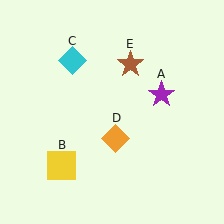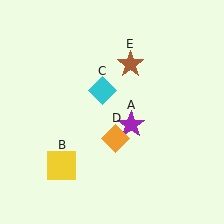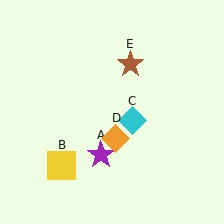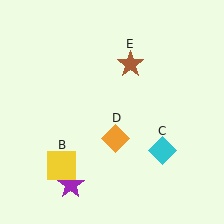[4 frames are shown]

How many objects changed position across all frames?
2 objects changed position: purple star (object A), cyan diamond (object C).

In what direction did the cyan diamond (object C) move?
The cyan diamond (object C) moved down and to the right.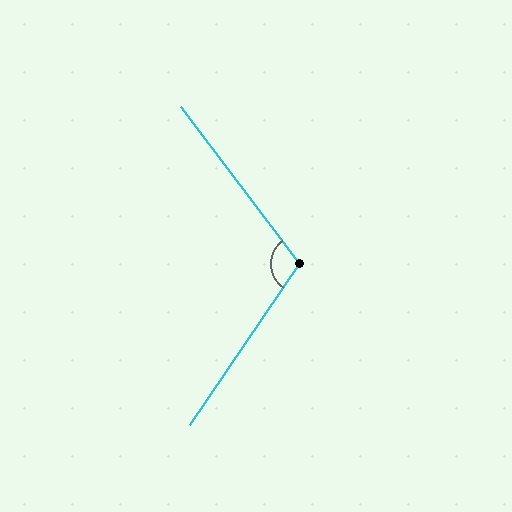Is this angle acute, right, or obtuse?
It is obtuse.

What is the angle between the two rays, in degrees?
Approximately 108 degrees.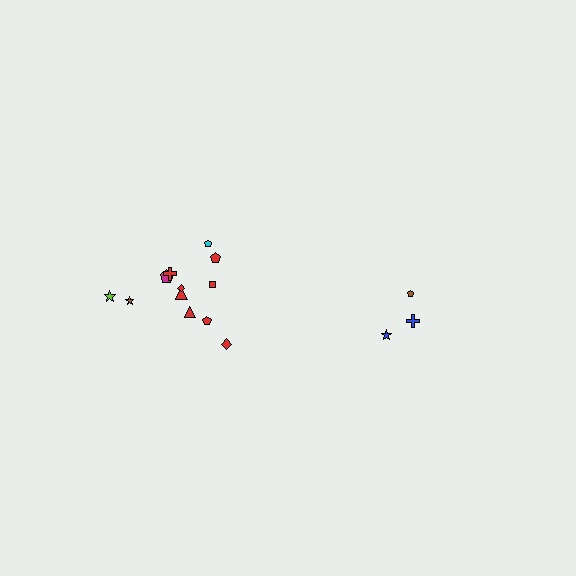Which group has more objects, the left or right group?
The left group.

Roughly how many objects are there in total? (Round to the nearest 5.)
Roughly 15 objects in total.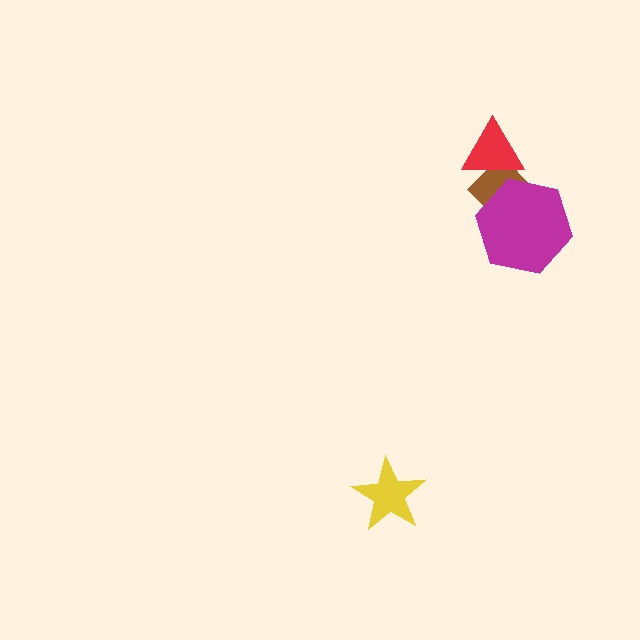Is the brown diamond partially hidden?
Yes, it is partially covered by another shape.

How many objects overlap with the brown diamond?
2 objects overlap with the brown diamond.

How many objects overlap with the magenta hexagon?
1 object overlaps with the magenta hexagon.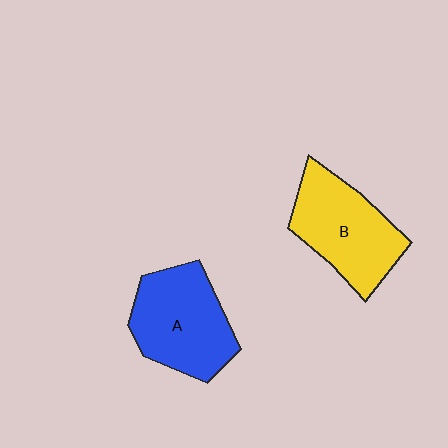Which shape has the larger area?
Shape A (blue).